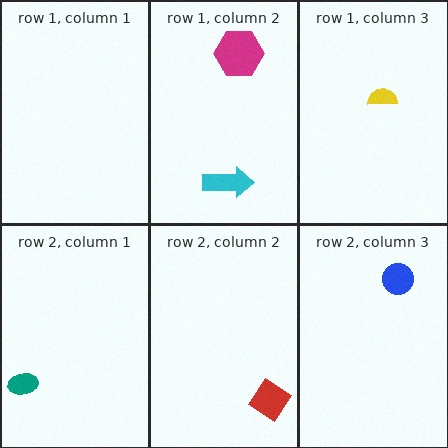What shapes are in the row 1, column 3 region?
The yellow semicircle.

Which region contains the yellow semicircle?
The row 1, column 3 region.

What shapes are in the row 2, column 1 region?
The teal ellipse.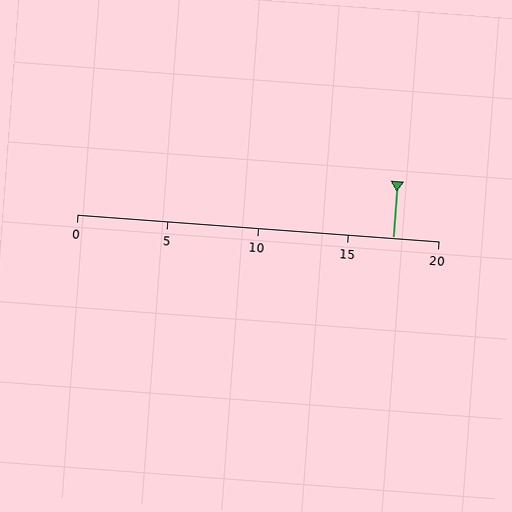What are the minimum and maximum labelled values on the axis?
The axis runs from 0 to 20.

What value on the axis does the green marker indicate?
The marker indicates approximately 17.5.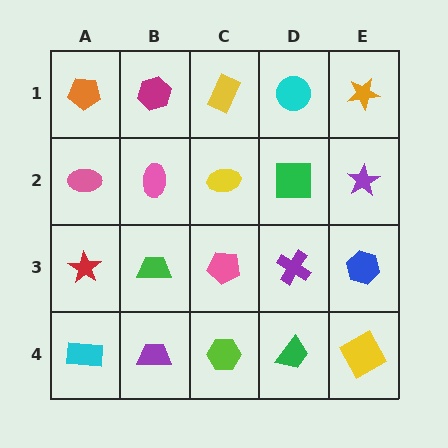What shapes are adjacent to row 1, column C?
A yellow ellipse (row 2, column C), a magenta hexagon (row 1, column B), a cyan circle (row 1, column D).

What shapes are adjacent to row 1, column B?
A pink ellipse (row 2, column B), an orange pentagon (row 1, column A), a yellow rectangle (row 1, column C).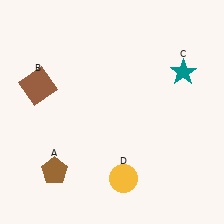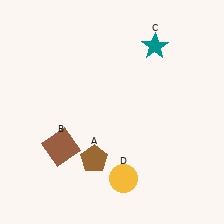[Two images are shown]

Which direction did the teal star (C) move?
The teal star (C) moved left.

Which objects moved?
The objects that moved are: the brown pentagon (A), the brown square (B), the teal star (C).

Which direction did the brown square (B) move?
The brown square (B) moved down.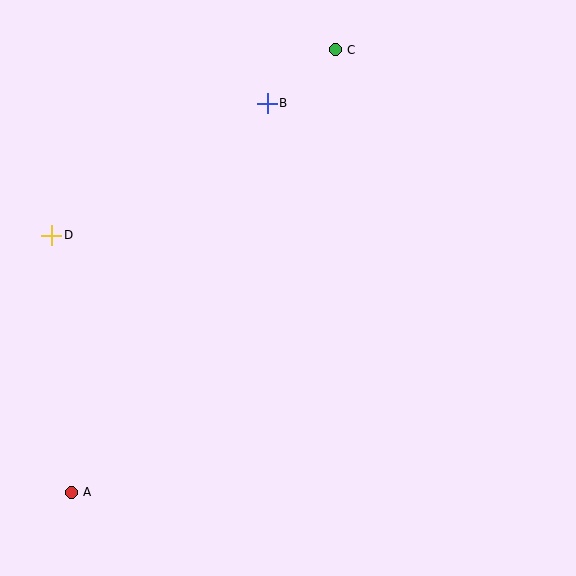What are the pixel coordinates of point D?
Point D is at (52, 235).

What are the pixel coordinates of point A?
Point A is at (71, 492).